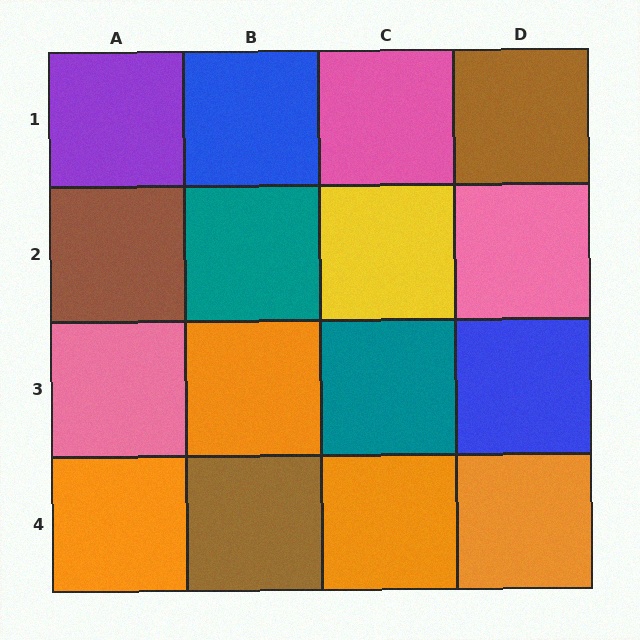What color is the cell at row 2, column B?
Teal.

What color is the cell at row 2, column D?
Pink.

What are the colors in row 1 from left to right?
Purple, blue, pink, brown.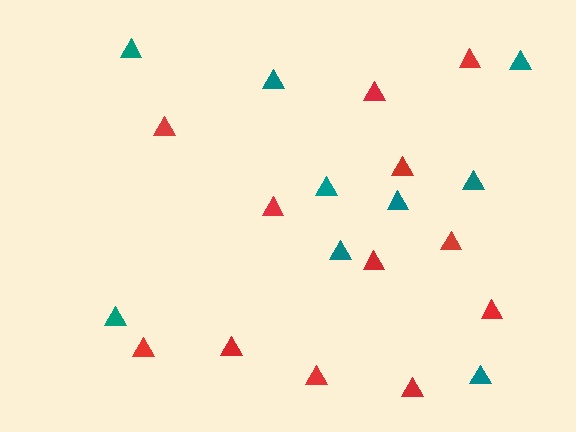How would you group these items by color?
There are 2 groups: one group of red triangles (12) and one group of teal triangles (9).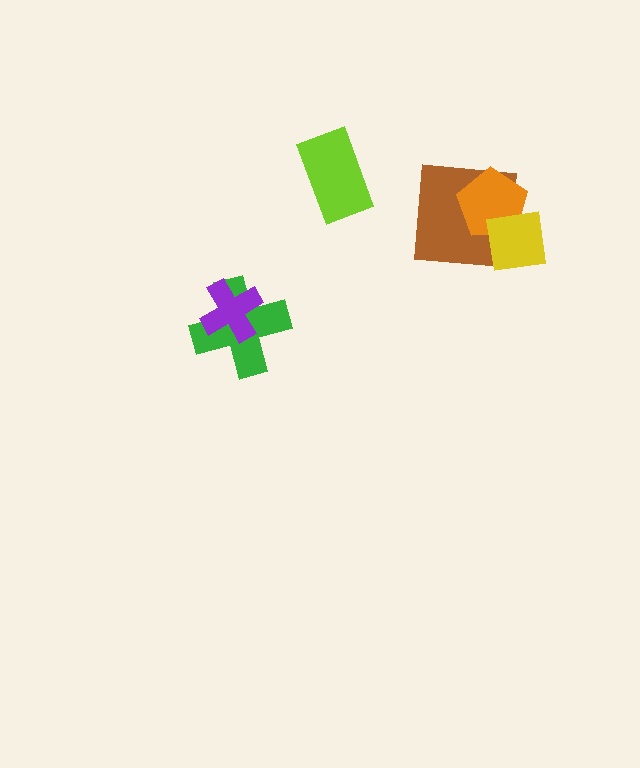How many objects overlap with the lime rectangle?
0 objects overlap with the lime rectangle.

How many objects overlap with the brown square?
2 objects overlap with the brown square.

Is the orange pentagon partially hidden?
Yes, it is partially covered by another shape.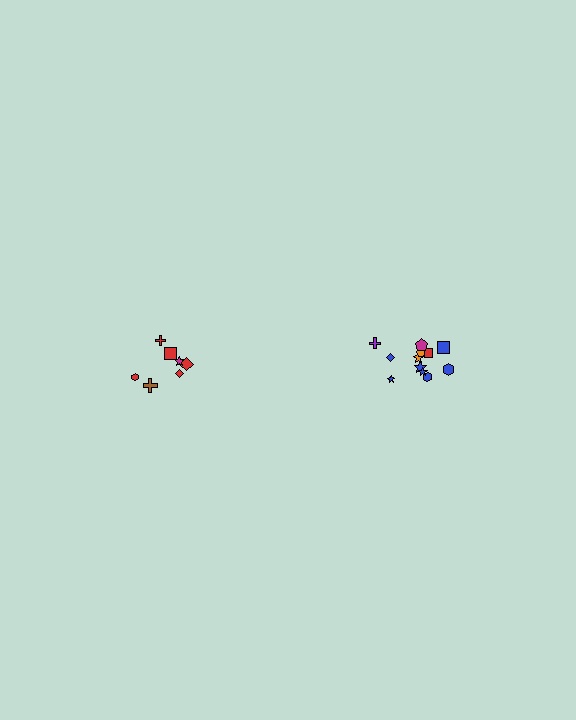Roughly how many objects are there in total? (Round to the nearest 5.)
Roughly 20 objects in total.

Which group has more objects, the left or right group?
The right group.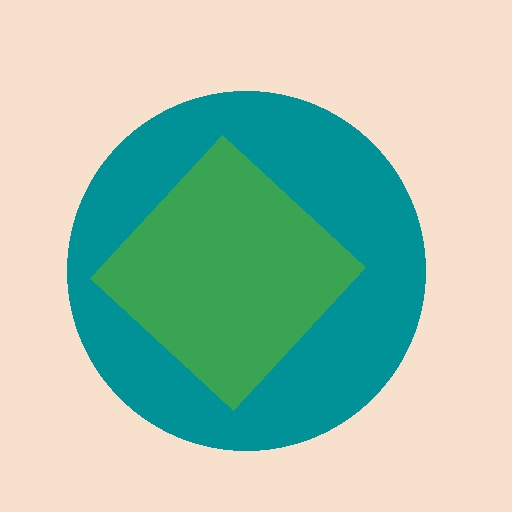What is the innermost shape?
The green diamond.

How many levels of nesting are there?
2.